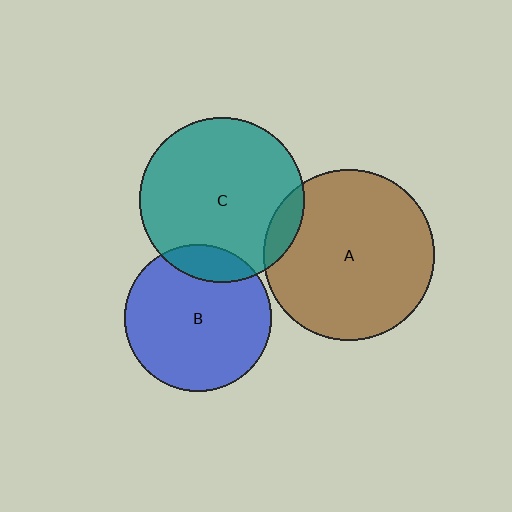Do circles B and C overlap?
Yes.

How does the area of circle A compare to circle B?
Approximately 1.4 times.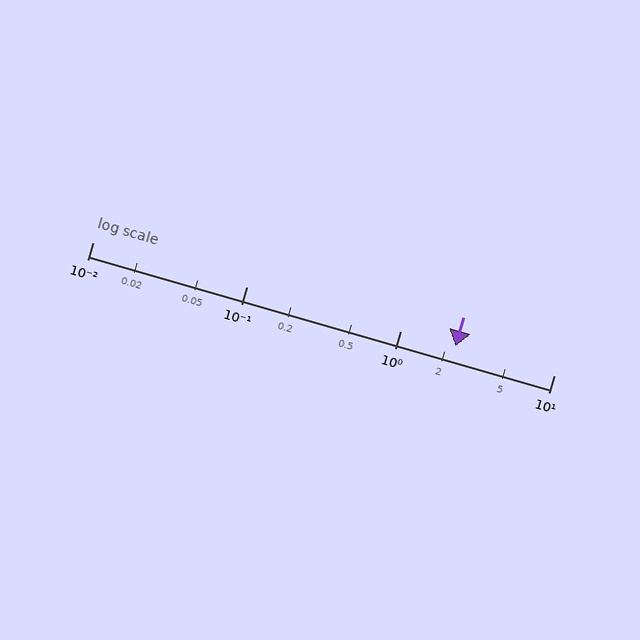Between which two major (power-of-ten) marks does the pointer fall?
The pointer is between 1 and 10.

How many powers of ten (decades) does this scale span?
The scale spans 3 decades, from 0.01 to 10.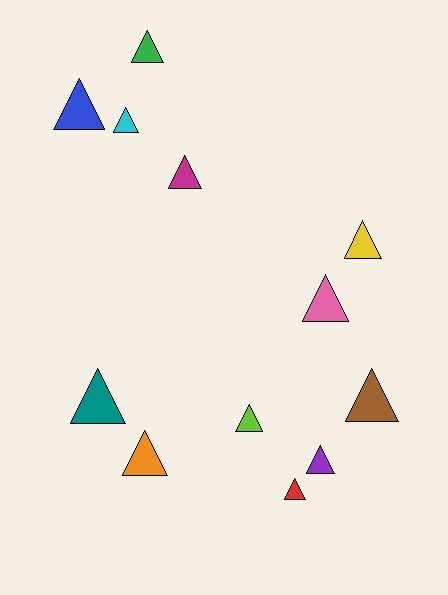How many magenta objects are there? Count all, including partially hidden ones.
There is 1 magenta object.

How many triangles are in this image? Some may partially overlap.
There are 12 triangles.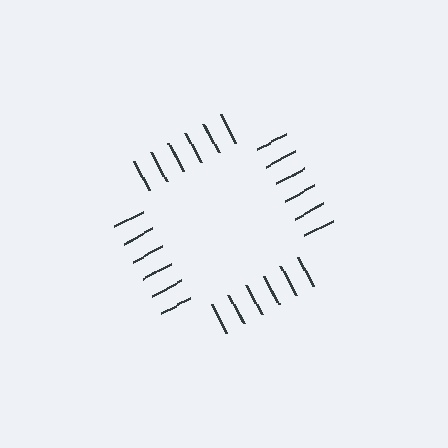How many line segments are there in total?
24 — 6 along each of the 4 edges.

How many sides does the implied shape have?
4 sides — the line-ends trace a square.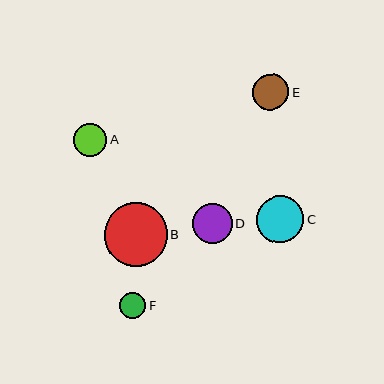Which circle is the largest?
Circle B is the largest with a size of approximately 63 pixels.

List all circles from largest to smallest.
From largest to smallest: B, C, D, E, A, F.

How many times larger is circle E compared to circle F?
Circle E is approximately 1.4 times the size of circle F.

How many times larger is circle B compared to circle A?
Circle B is approximately 1.9 times the size of circle A.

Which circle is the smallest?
Circle F is the smallest with a size of approximately 26 pixels.